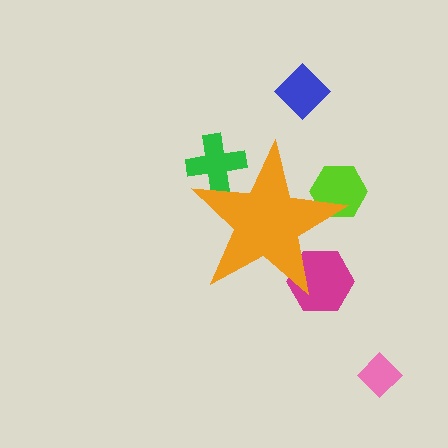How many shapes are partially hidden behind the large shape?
3 shapes are partially hidden.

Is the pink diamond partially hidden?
No, the pink diamond is fully visible.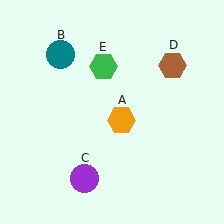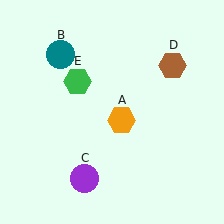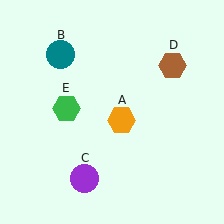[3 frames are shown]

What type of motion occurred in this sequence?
The green hexagon (object E) rotated counterclockwise around the center of the scene.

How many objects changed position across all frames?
1 object changed position: green hexagon (object E).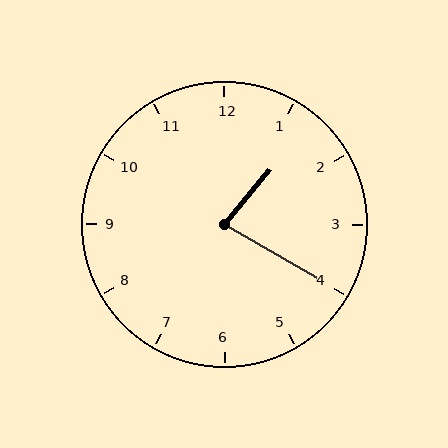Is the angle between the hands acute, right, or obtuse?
It is acute.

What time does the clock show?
1:20.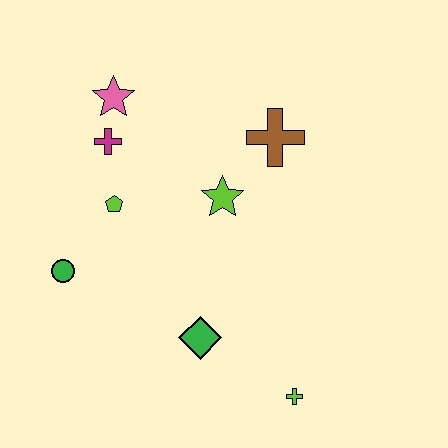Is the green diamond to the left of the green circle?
No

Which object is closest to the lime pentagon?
The magenta cross is closest to the lime pentagon.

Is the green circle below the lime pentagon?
Yes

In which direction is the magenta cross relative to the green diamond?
The magenta cross is above the green diamond.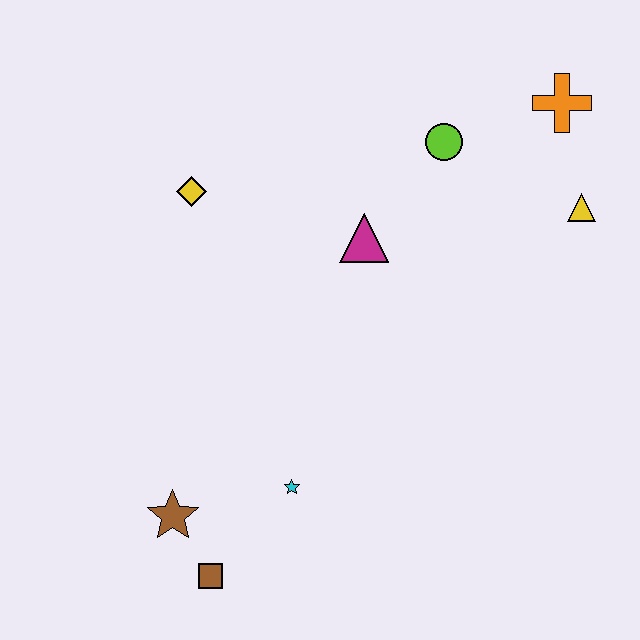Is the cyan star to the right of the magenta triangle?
No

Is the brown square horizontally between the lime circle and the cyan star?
No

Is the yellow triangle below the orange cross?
Yes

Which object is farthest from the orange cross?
The brown square is farthest from the orange cross.